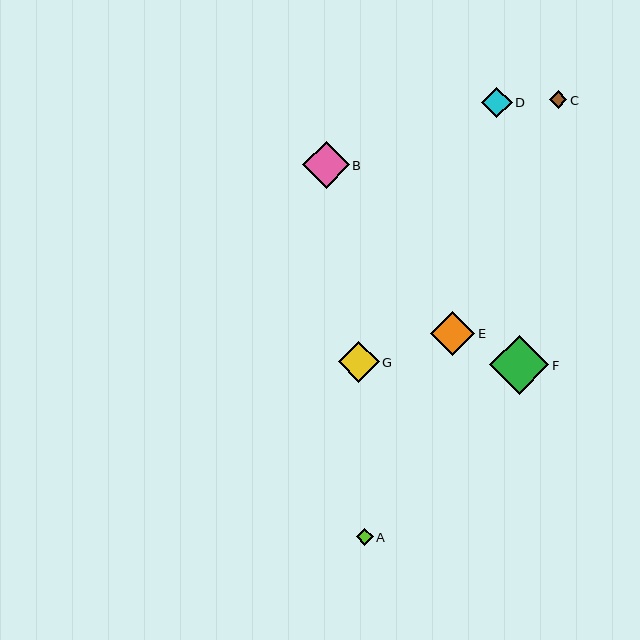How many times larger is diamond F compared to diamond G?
Diamond F is approximately 1.4 times the size of diamond G.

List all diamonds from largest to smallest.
From largest to smallest: F, B, E, G, D, C, A.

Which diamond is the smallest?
Diamond A is the smallest with a size of approximately 17 pixels.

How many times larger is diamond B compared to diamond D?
Diamond B is approximately 1.5 times the size of diamond D.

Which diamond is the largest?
Diamond F is the largest with a size of approximately 59 pixels.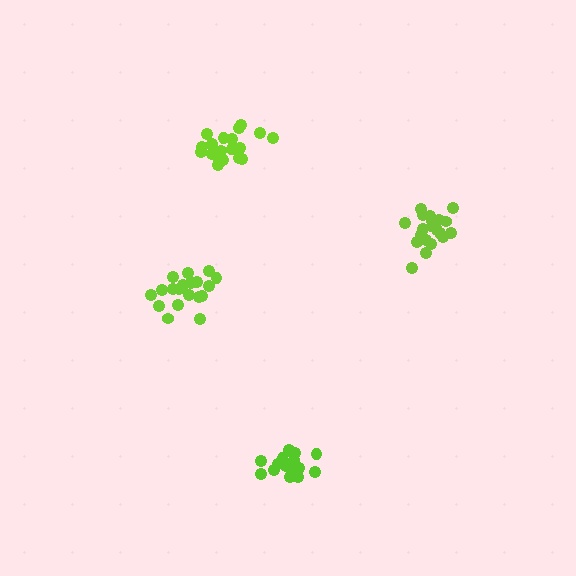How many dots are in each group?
Group 1: 19 dots, Group 2: 20 dots, Group 3: 20 dots, Group 4: 19 dots (78 total).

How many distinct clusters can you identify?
There are 4 distinct clusters.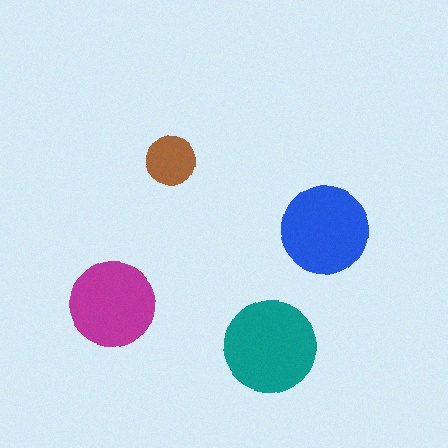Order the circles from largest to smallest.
the teal one, the blue one, the magenta one, the brown one.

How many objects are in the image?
There are 4 objects in the image.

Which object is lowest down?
The teal circle is bottommost.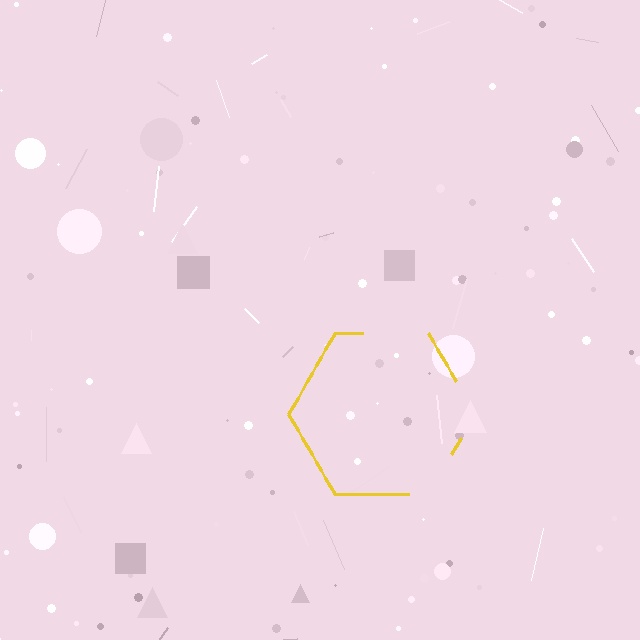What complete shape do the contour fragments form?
The contour fragments form a hexagon.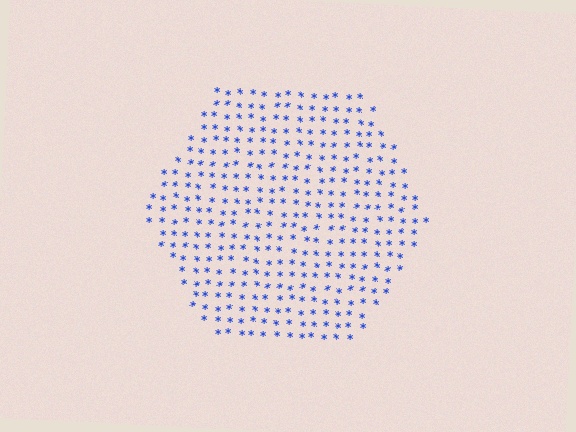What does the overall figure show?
The overall figure shows a hexagon.